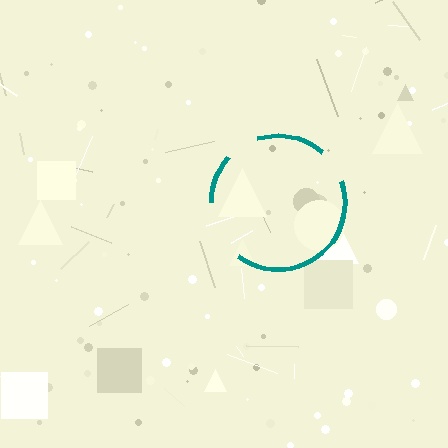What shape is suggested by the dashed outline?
The dashed outline suggests a circle.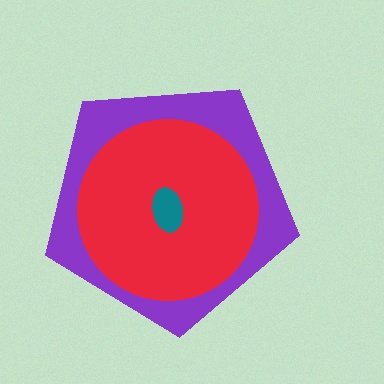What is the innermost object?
The teal ellipse.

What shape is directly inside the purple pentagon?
The red circle.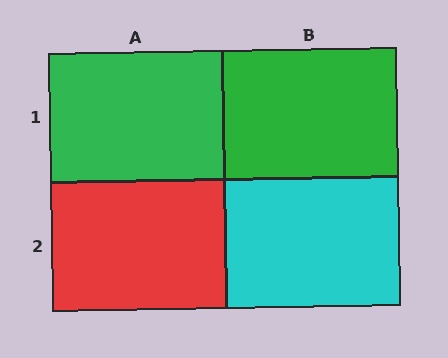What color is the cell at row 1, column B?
Green.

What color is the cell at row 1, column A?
Green.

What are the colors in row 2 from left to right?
Red, cyan.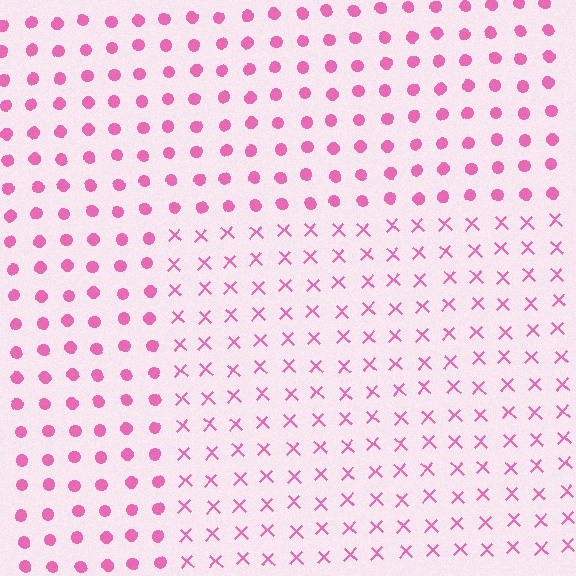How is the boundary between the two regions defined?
The boundary is defined by a change in element shape: X marks inside vs. circles outside. All elements share the same color and spacing.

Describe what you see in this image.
The image is filled with small pink elements arranged in a uniform grid. A rectangle-shaped region contains X marks, while the surrounding area contains circles. The boundary is defined purely by the change in element shape.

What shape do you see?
I see a rectangle.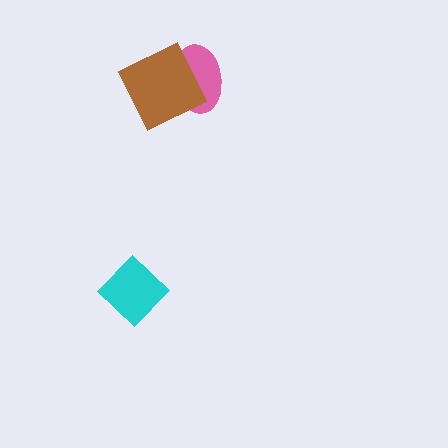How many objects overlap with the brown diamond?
1 object overlaps with the brown diamond.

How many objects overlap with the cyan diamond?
0 objects overlap with the cyan diamond.